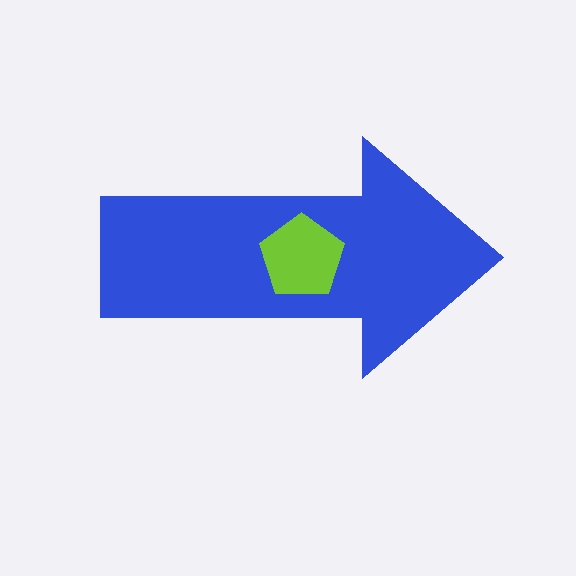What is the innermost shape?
The lime pentagon.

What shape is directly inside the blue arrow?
The lime pentagon.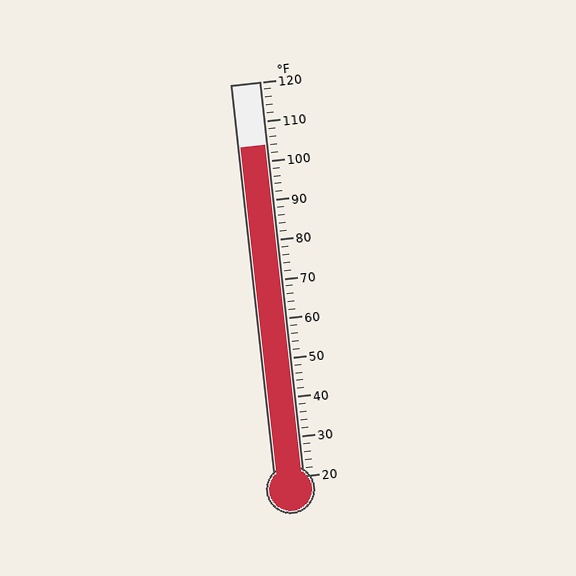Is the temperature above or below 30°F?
The temperature is above 30°F.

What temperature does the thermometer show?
The thermometer shows approximately 104°F.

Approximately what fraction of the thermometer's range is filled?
The thermometer is filled to approximately 85% of its range.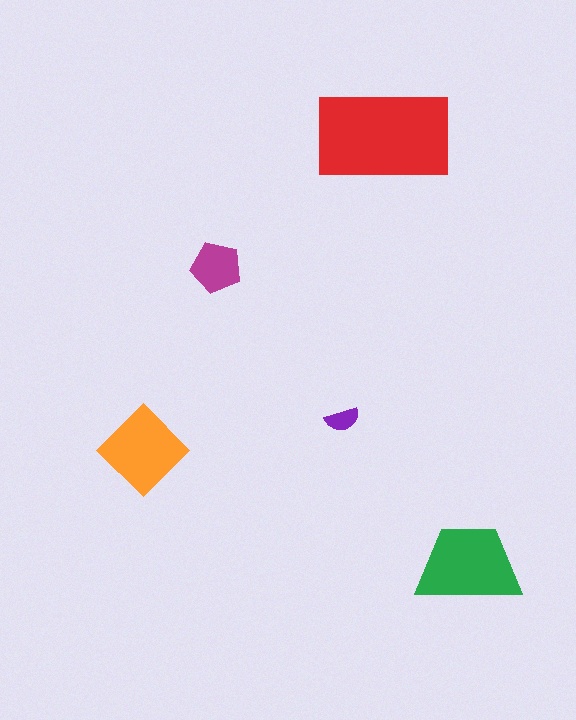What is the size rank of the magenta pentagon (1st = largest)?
4th.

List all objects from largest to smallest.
The red rectangle, the green trapezoid, the orange diamond, the magenta pentagon, the purple semicircle.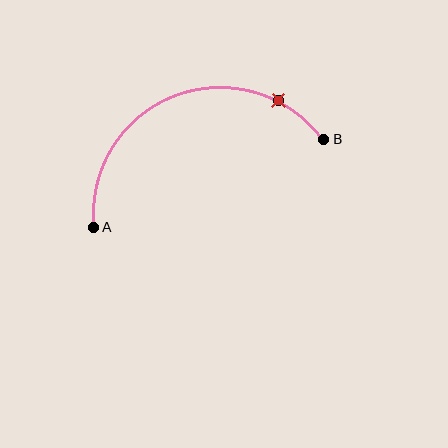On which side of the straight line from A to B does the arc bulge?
The arc bulges above the straight line connecting A and B.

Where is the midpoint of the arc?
The arc midpoint is the point on the curve farthest from the straight line joining A and B. It sits above that line.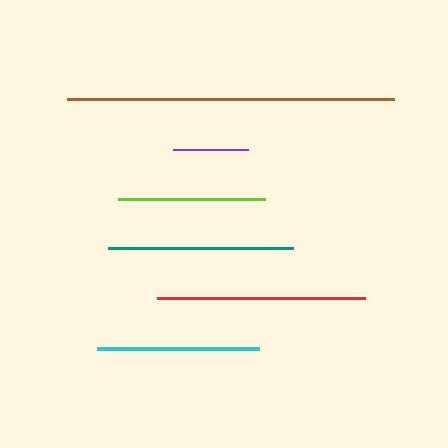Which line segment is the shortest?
The purple line is the shortest at approximately 75 pixels.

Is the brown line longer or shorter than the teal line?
The brown line is longer than the teal line.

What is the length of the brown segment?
The brown segment is approximately 327 pixels long.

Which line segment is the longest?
The brown line is the longest at approximately 327 pixels.